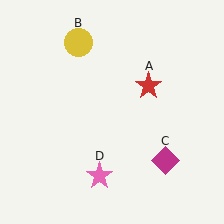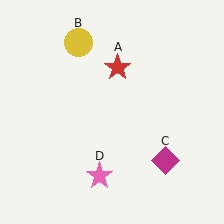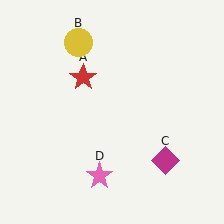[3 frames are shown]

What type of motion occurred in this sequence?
The red star (object A) rotated counterclockwise around the center of the scene.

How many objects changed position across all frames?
1 object changed position: red star (object A).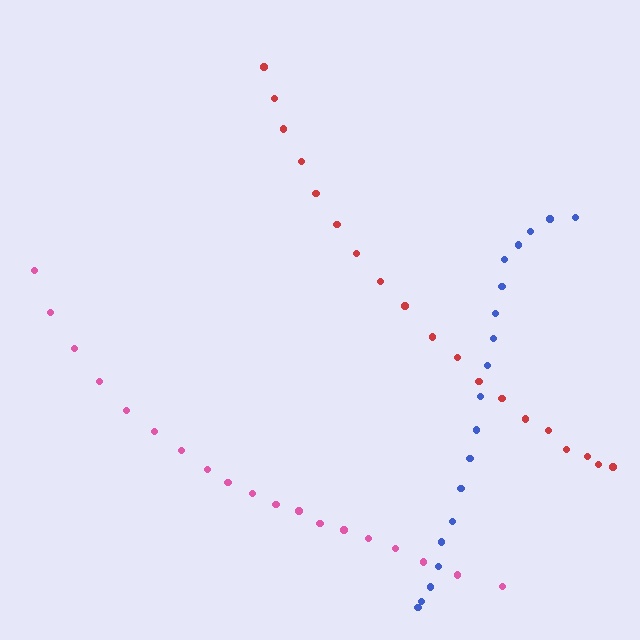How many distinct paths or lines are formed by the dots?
There are 3 distinct paths.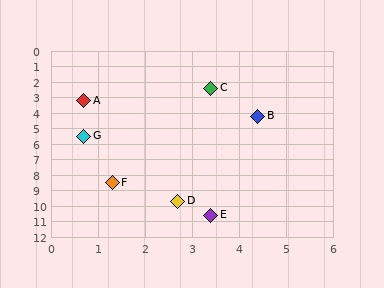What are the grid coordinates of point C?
Point C is at approximately (3.4, 2.4).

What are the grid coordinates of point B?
Point B is at approximately (4.4, 4.2).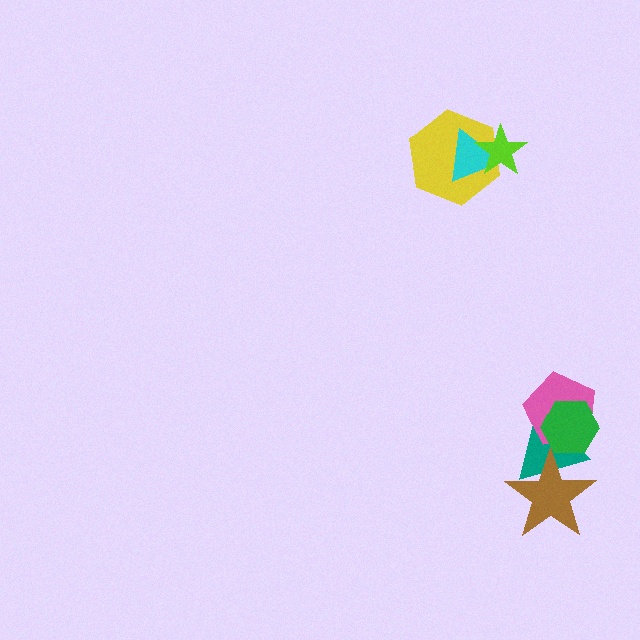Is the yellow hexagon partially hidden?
Yes, it is partially covered by another shape.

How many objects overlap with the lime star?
2 objects overlap with the lime star.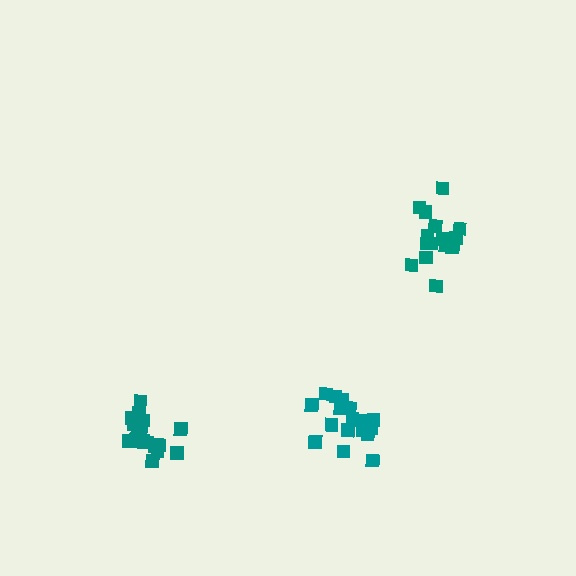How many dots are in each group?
Group 1: 16 dots, Group 2: 19 dots, Group 3: 18 dots (53 total).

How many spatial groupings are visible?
There are 3 spatial groupings.